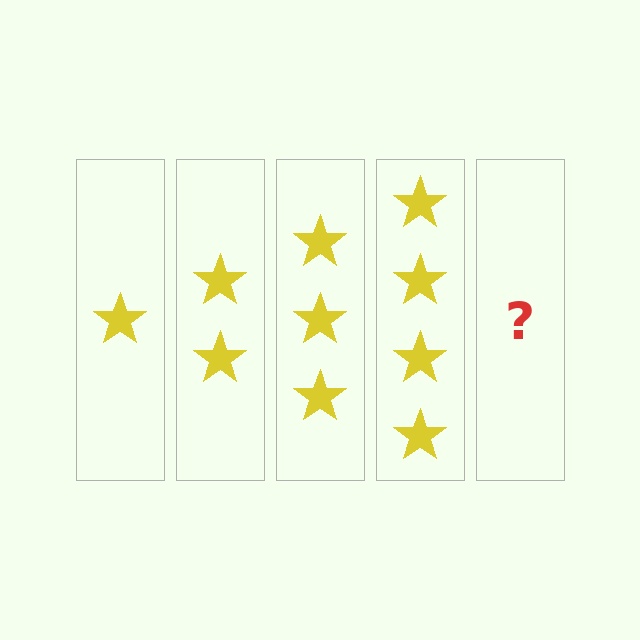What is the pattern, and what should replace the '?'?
The pattern is that each step adds one more star. The '?' should be 5 stars.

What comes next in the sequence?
The next element should be 5 stars.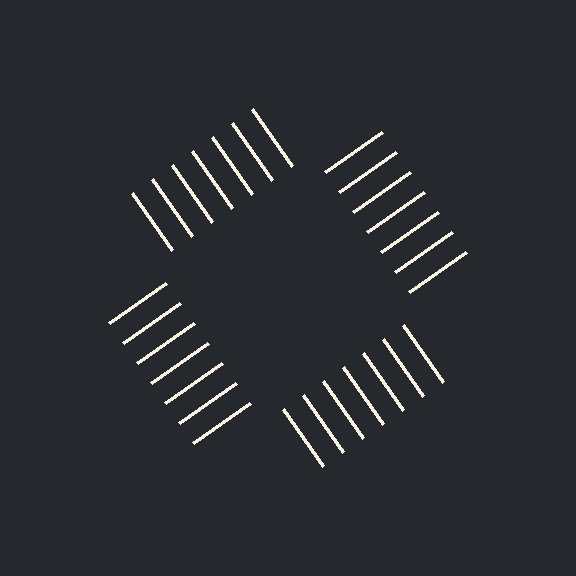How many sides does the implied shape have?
4 sides — the line-ends trace a square.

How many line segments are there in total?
28 — 7 along each of the 4 edges.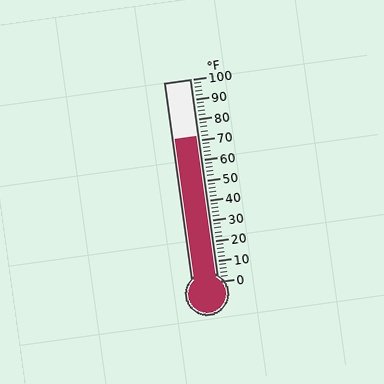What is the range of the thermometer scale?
The thermometer scale ranges from 0°F to 100°F.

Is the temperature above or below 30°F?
The temperature is above 30°F.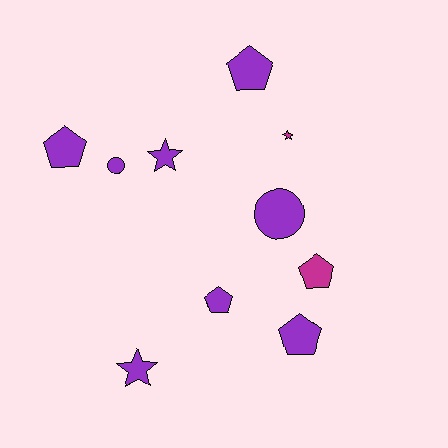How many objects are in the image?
There are 10 objects.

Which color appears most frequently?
Purple, with 8 objects.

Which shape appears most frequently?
Pentagon, with 5 objects.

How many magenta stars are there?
There is 1 magenta star.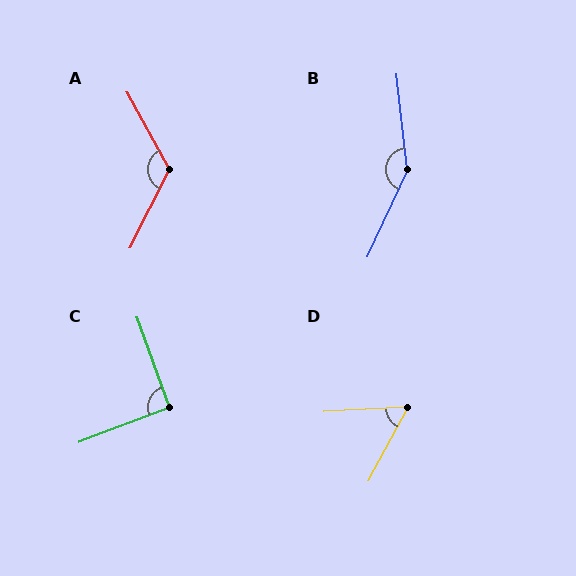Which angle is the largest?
B, at approximately 149 degrees.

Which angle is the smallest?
D, at approximately 59 degrees.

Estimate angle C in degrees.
Approximately 91 degrees.